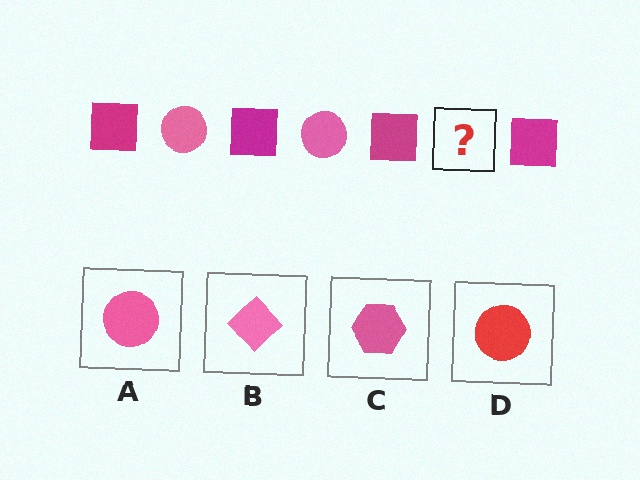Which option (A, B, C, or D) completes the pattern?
A.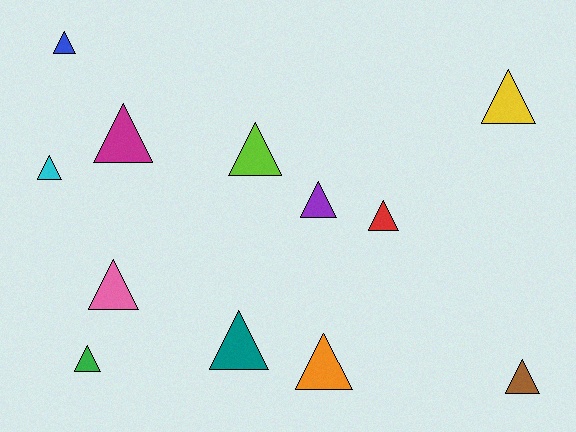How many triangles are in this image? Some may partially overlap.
There are 12 triangles.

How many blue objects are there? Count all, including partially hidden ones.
There is 1 blue object.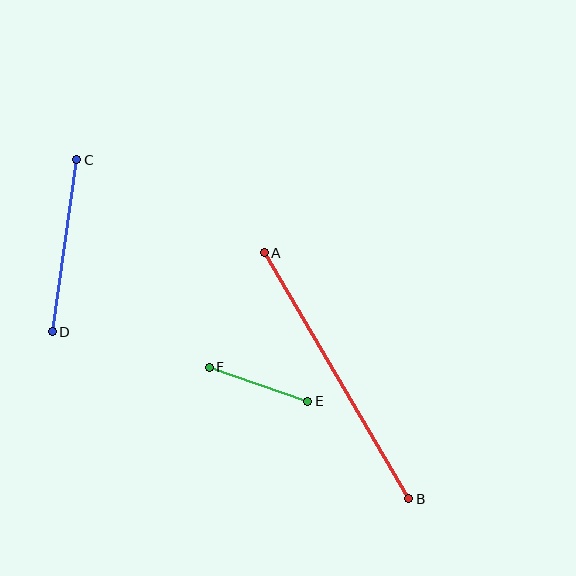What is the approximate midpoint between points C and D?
The midpoint is at approximately (64, 246) pixels.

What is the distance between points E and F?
The distance is approximately 104 pixels.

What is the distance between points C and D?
The distance is approximately 174 pixels.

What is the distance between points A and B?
The distance is approximately 285 pixels.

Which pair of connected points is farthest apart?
Points A and B are farthest apart.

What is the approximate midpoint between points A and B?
The midpoint is at approximately (337, 376) pixels.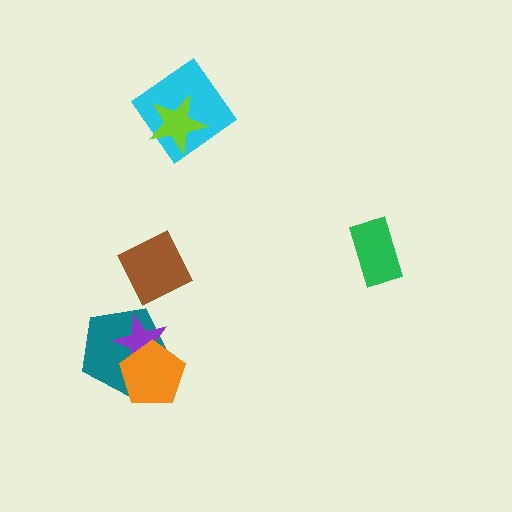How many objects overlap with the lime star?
1 object overlaps with the lime star.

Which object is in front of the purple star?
The orange pentagon is in front of the purple star.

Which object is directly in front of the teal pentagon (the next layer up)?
The purple star is directly in front of the teal pentagon.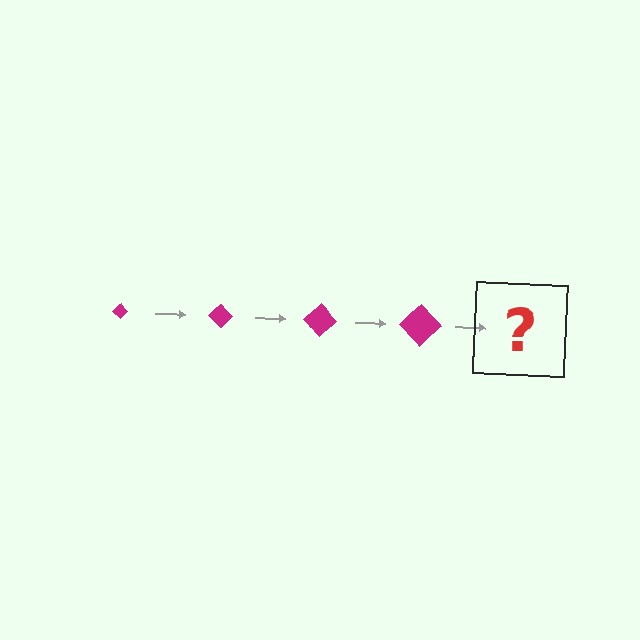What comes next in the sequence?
The next element should be a magenta diamond, larger than the previous one.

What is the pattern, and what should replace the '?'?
The pattern is that the diamond gets progressively larger each step. The '?' should be a magenta diamond, larger than the previous one.